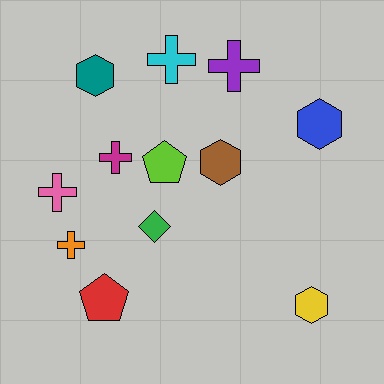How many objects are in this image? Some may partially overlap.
There are 12 objects.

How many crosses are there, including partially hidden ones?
There are 5 crosses.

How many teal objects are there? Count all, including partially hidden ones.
There is 1 teal object.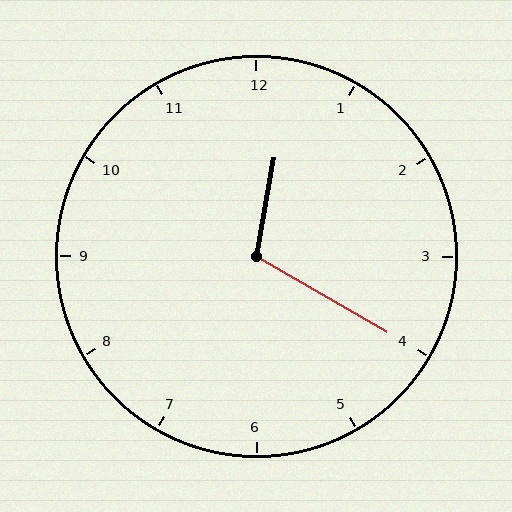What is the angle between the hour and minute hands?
Approximately 110 degrees.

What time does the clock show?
12:20.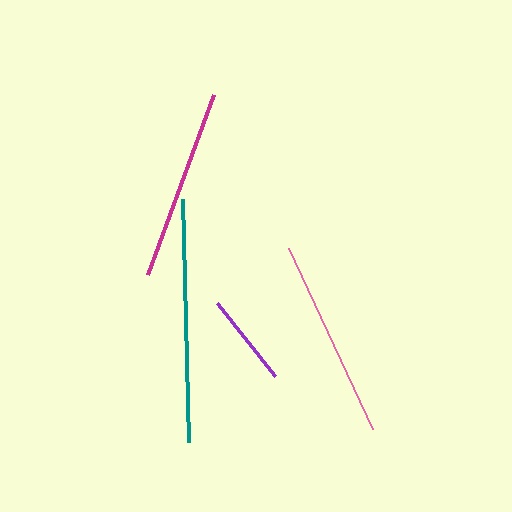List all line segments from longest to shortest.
From longest to shortest: teal, pink, magenta, purple.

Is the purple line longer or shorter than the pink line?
The pink line is longer than the purple line.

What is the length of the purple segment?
The purple segment is approximately 93 pixels long.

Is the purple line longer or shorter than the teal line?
The teal line is longer than the purple line.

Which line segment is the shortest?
The purple line is the shortest at approximately 93 pixels.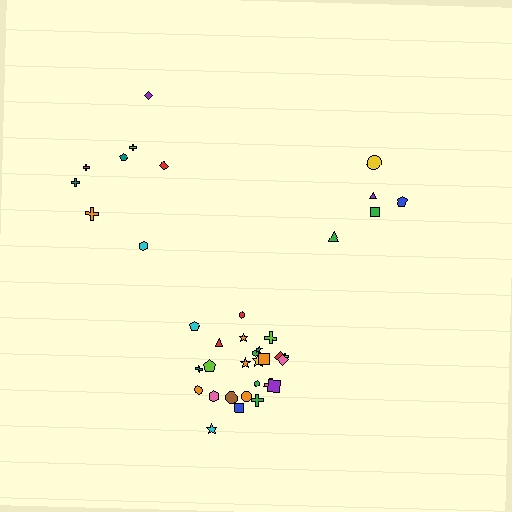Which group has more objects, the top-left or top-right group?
The top-left group.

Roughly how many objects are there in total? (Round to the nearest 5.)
Roughly 40 objects in total.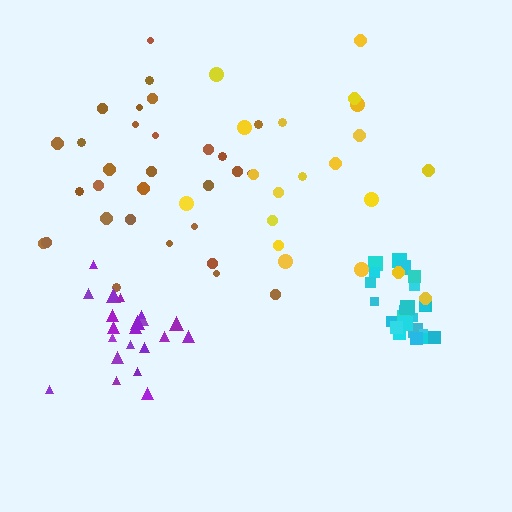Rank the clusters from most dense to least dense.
cyan, purple, brown, yellow.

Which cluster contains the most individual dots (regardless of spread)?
Brown (31).